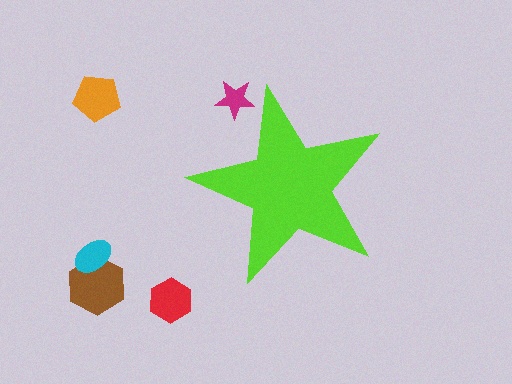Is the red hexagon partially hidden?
No, the red hexagon is fully visible.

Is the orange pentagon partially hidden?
No, the orange pentagon is fully visible.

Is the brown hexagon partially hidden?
No, the brown hexagon is fully visible.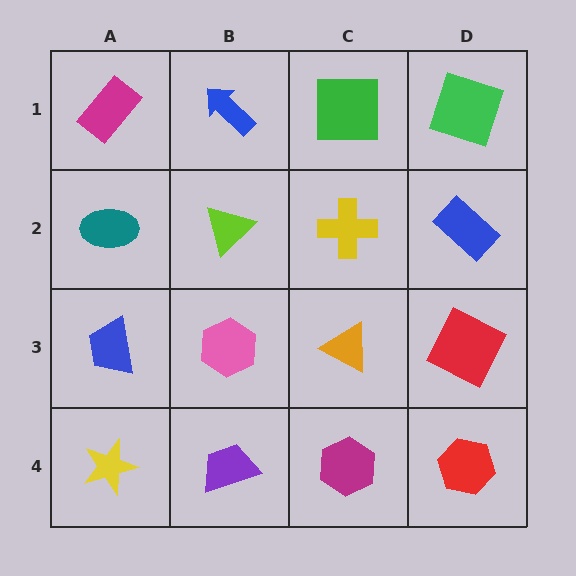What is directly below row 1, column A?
A teal ellipse.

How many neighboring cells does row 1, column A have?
2.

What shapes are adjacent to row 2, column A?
A magenta rectangle (row 1, column A), a blue trapezoid (row 3, column A), a lime triangle (row 2, column B).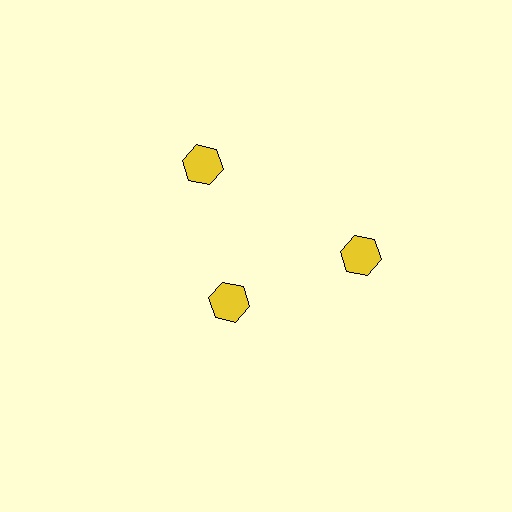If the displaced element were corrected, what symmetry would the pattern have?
It would have 3-fold rotational symmetry — the pattern would map onto itself every 120 degrees.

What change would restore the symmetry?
The symmetry would be restored by moving it outward, back onto the ring so that all 3 hexagons sit at equal angles and equal distance from the center.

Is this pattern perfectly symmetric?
No. The 3 yellow hexagons are arranged in a ring, but one element near the 7 o'clock position is pulled inward toward the center, breaking the 3-fold rotational symmetry.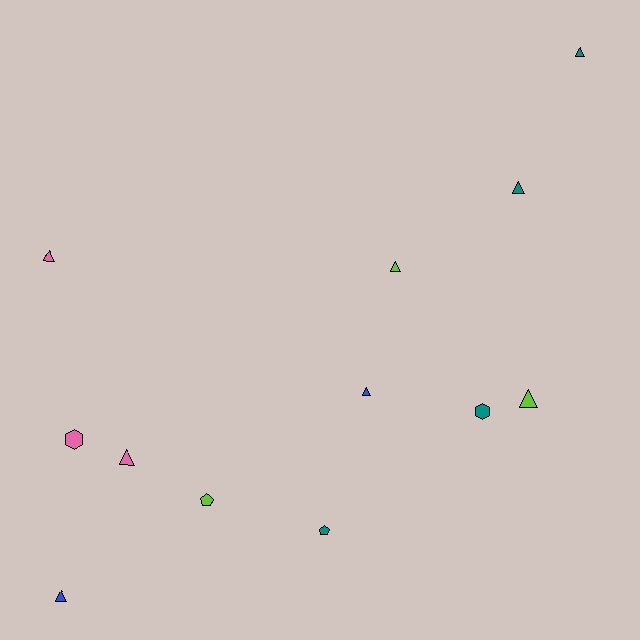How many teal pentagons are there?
There is 1 teal pentagon.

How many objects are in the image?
There are 12 objects.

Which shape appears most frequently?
Triangle, with 8 objects.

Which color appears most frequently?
Teal, with 4 objects.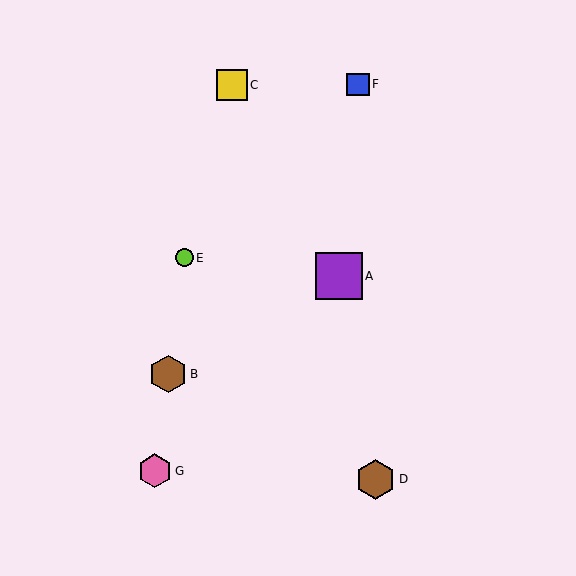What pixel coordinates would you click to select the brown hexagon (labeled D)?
Click at (376, 479) to select the brown hexagon D.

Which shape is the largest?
The purple square (labeled A) is the largest.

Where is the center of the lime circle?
The center of the lime circle is at (184, 258).